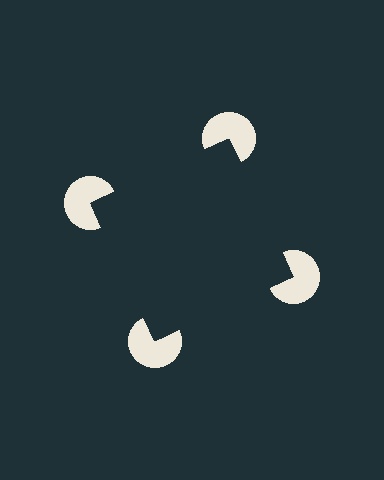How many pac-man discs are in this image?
There are 4 — one at each vertex of the illusory square.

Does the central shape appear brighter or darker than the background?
It typically appears slightly darker than the background, even though no actual brightness change is drawn.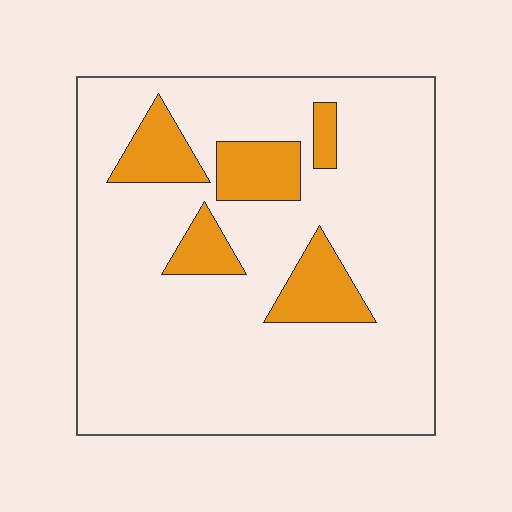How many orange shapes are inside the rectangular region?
5.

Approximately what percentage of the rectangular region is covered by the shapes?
Approximately 15%.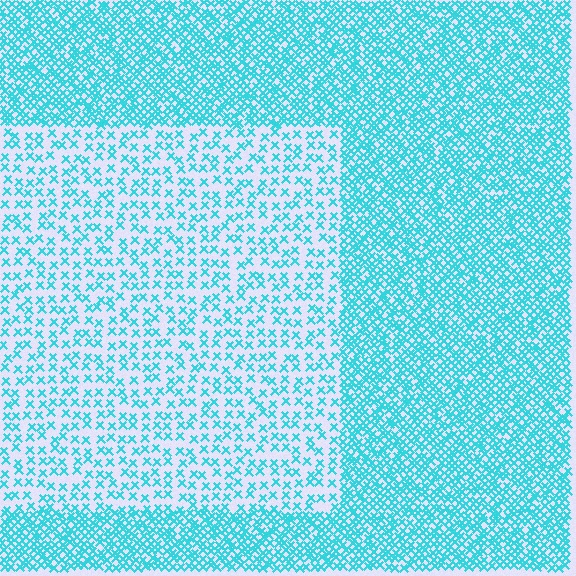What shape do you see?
I see a rectangle.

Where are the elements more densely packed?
The elements are more densely packed outside the rectangle boundary.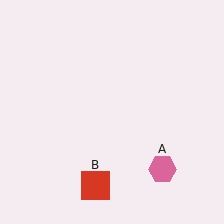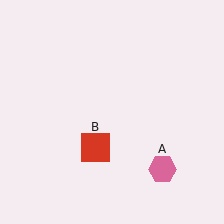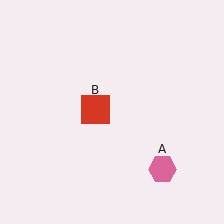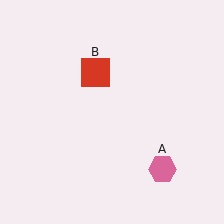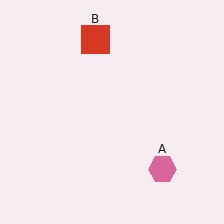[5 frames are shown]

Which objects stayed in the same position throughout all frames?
Pink hexagon (object A) remained stationary.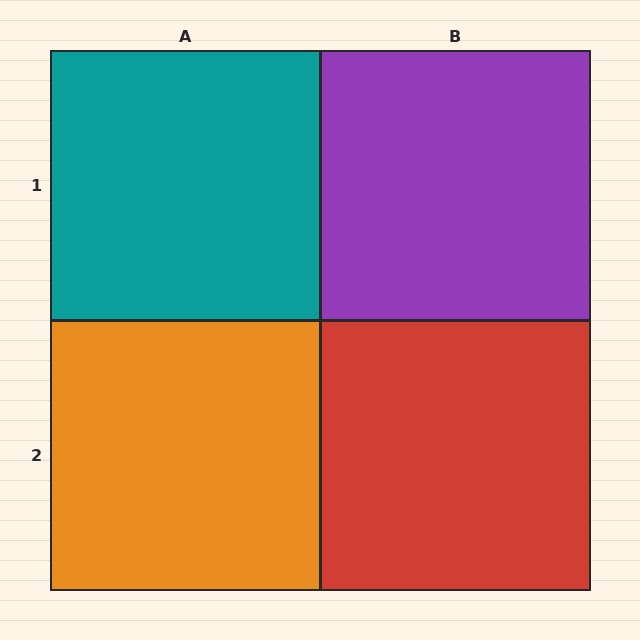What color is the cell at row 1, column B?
Purple.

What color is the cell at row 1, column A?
Teal.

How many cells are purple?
1 cell is purple.